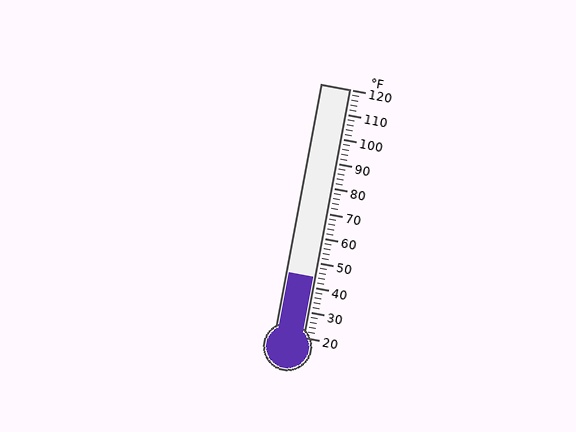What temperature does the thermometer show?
The thermometer shows approximately 44°F.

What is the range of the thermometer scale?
The thermometer scale ranges from 20°F to 120°F.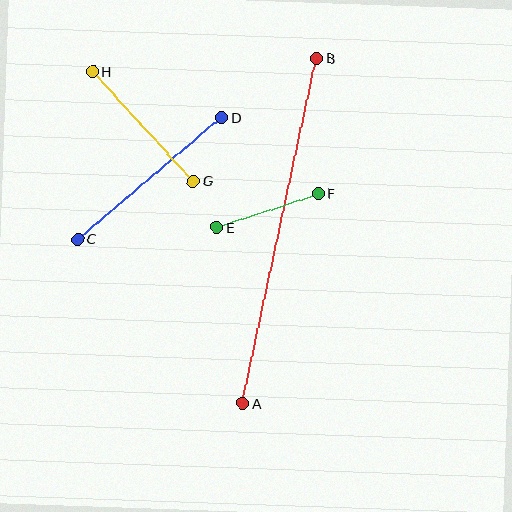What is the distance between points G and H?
The distance is approximately 149 pixels.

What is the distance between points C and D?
The distance is approximately 188 pixels.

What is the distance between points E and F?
The distance is approximately 107 pixels.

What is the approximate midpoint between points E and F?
The midpoint is at approximately (268, 211) pixels.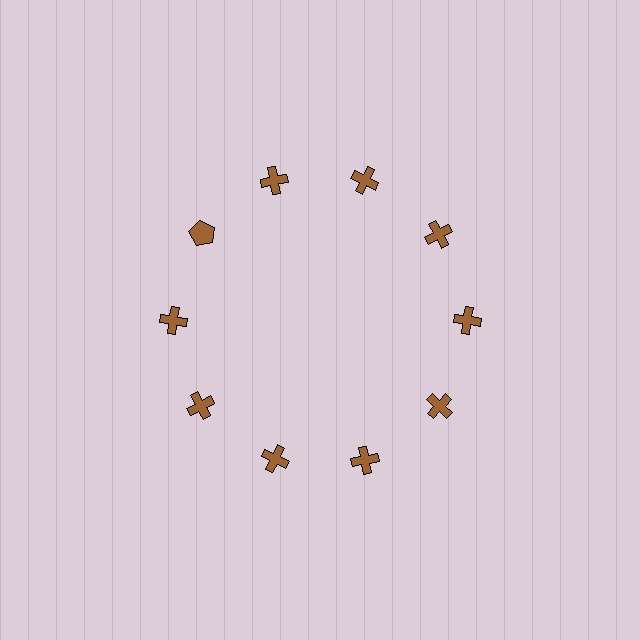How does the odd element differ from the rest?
It has a different shape: pentagon instead of cross.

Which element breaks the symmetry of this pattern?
The brown pentagon at roughly the 10 o'clock position breaks the symmetry. All other shapes are brown crosses.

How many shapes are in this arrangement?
There are 10 shapes arranged in a ring pattern.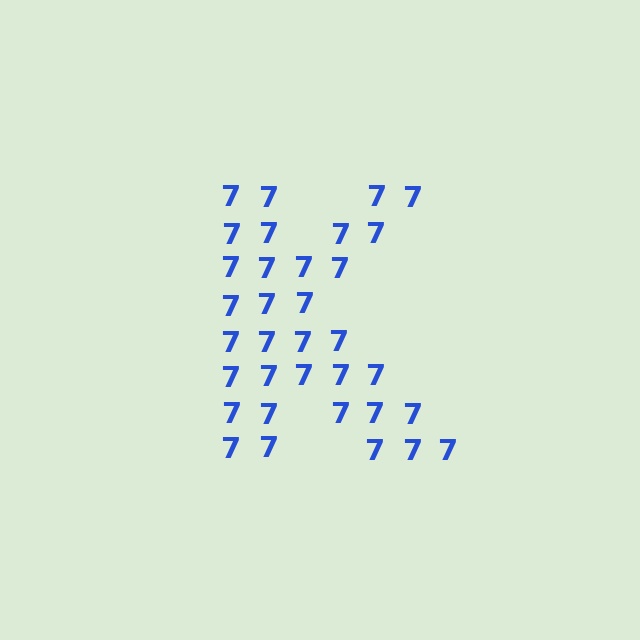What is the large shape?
The large shape is the letter K.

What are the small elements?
The small elements are digit 7's.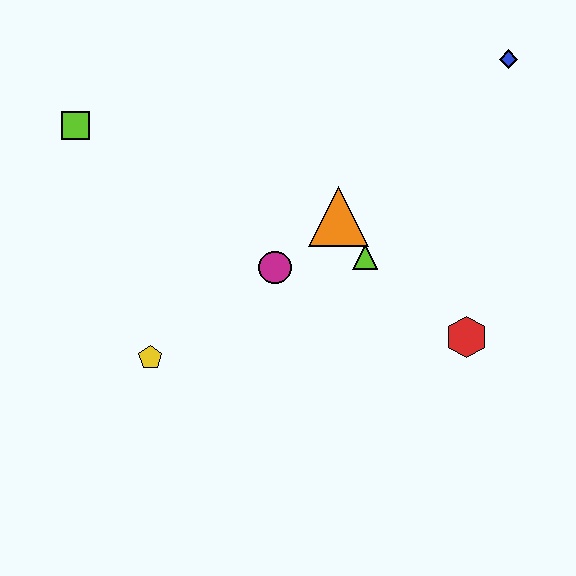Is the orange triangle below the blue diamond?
Yes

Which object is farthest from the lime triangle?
The lime square is farthest from the lime triangle.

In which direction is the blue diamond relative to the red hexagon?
The blue diamond is above the red hexagon.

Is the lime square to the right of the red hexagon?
No